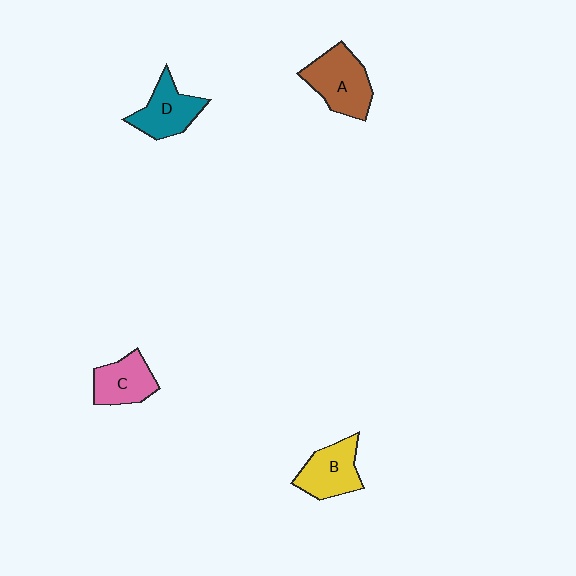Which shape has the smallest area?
Shape C (pink).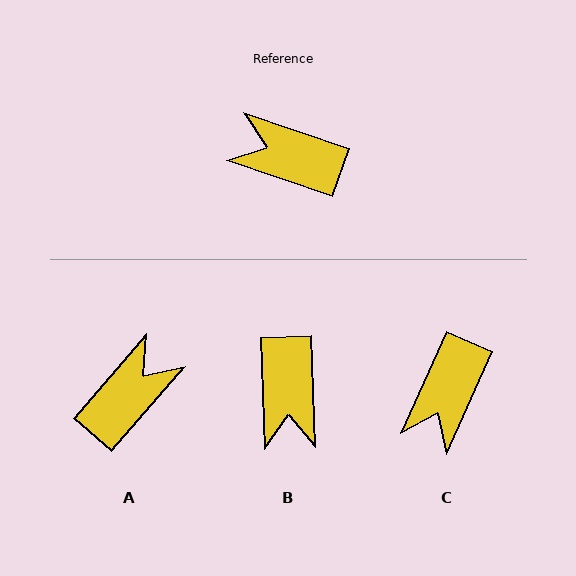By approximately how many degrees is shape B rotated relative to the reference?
Approximately 111 degrees counter-clockwise.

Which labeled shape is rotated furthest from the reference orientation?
A, about 112 degrees away.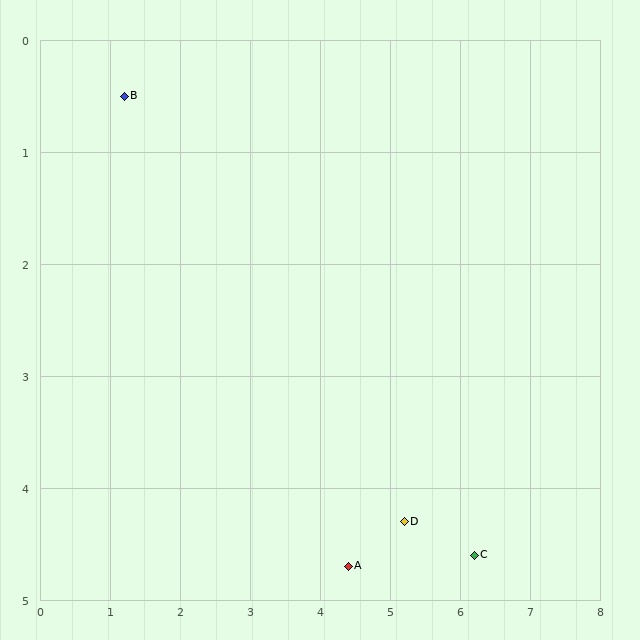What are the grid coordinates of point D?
Point D is at approximately (5.2, 4.3).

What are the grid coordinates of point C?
Point C is at approximately (6.2, 4.6).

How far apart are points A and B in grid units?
Points A and B are about 5.3 grid units apart.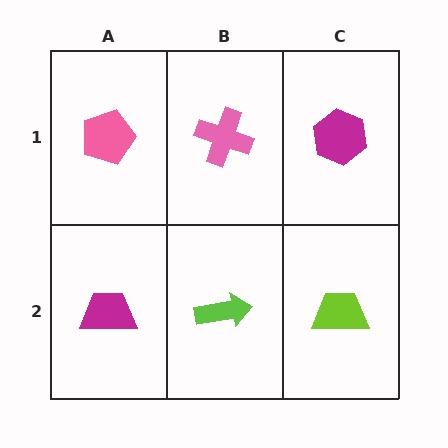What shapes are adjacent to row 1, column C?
A lime trapezoid (row 2, column C), a pink cross (row 1, column B).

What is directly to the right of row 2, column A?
A lime arrow.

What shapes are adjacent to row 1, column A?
A magenta trapezoid (row 2, column A), a pink cross (row 1, column B).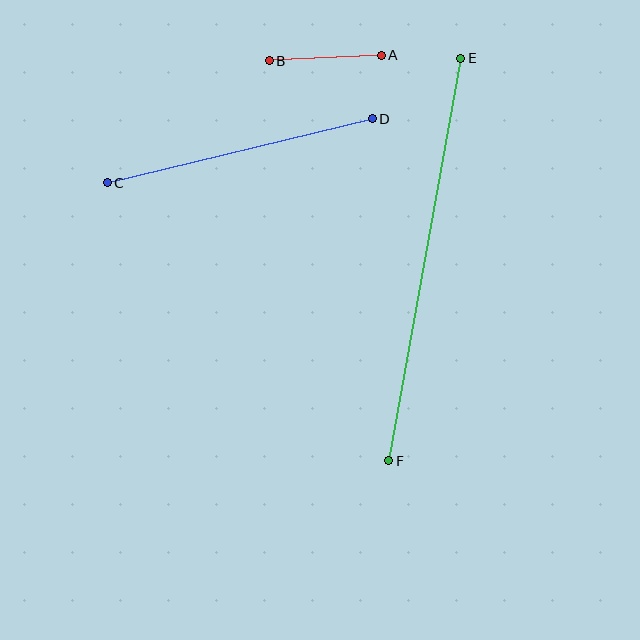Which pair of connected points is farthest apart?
Points E and F are farthest apart.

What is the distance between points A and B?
The distance is approximately 112 pixels.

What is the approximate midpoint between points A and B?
The midpoint is at approximately (325, 58) pixels.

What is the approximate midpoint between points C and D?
The midpoint is at approximately (240, 151) pixels.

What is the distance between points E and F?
The distance is approximately 409 pixels.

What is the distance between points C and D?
The distance is approximately 273 pixels.